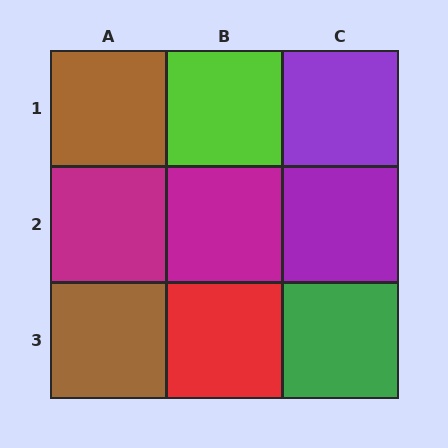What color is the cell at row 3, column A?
Brown.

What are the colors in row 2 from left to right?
Magenta, magenta, purple.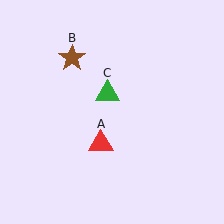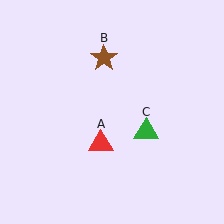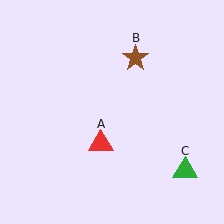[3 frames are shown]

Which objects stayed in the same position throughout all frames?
Red triangle (object A) remained stationary.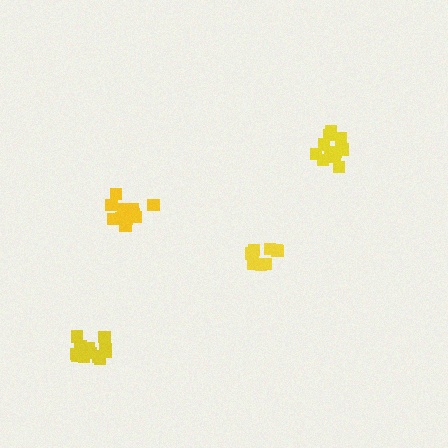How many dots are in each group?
Group 1: 13 dots, Group 2: 13 dots, Group 3: 9 dots, Group 4: 14 dots (49 total).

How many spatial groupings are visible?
There are 4 spatial groupings.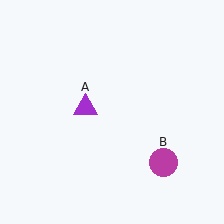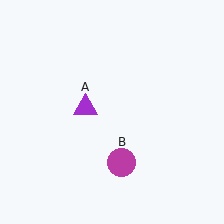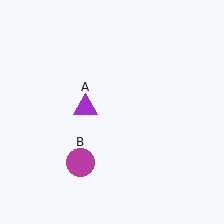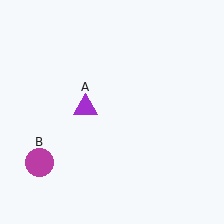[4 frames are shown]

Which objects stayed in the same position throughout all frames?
Purple triangle (object A) remained stationary.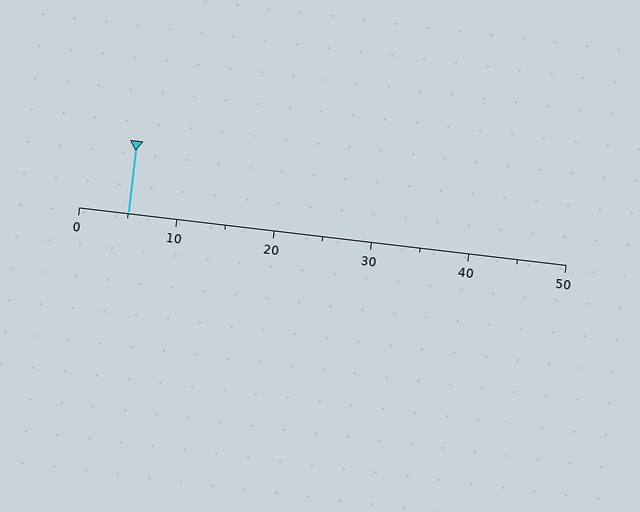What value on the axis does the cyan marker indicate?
The marker indicates approximately 5.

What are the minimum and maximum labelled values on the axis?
The axis runs from 0 to 50.